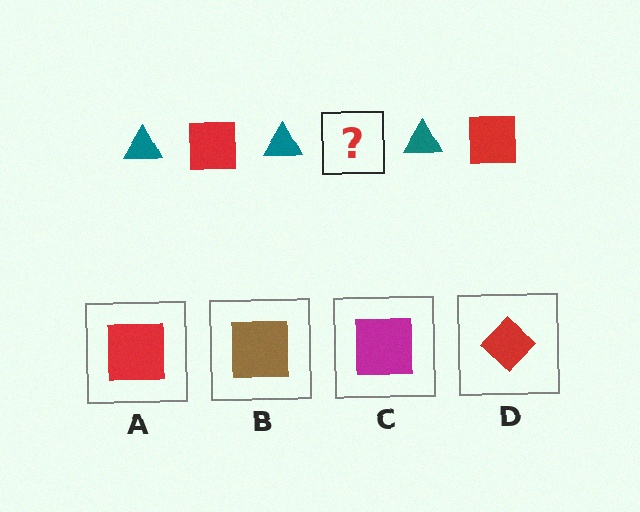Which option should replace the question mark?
Option A.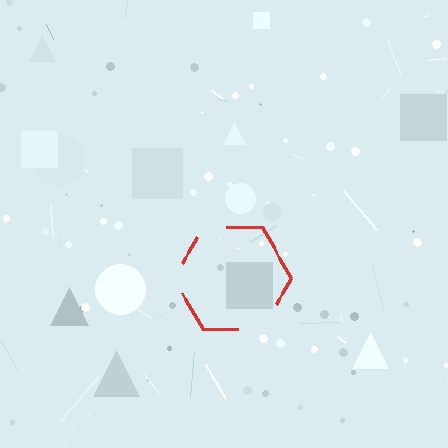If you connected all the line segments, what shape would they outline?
They would outline a hexagon.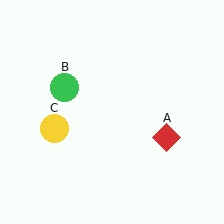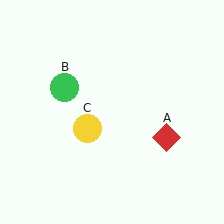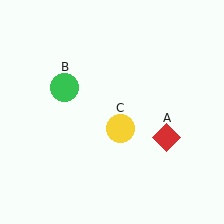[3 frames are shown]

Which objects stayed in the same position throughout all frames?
Red diamond (object A) and green circle (object B) remained stationary.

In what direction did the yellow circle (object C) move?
The yellow circle (object C) moved right.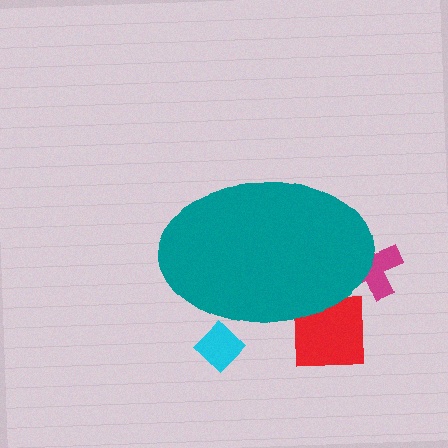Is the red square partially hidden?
Yes, the red square is partially hidden behind the teal ellipse.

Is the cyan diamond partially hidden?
Yes, the cyan diamond is partially hidden behind the teal ellipse.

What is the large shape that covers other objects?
A teal ellipse.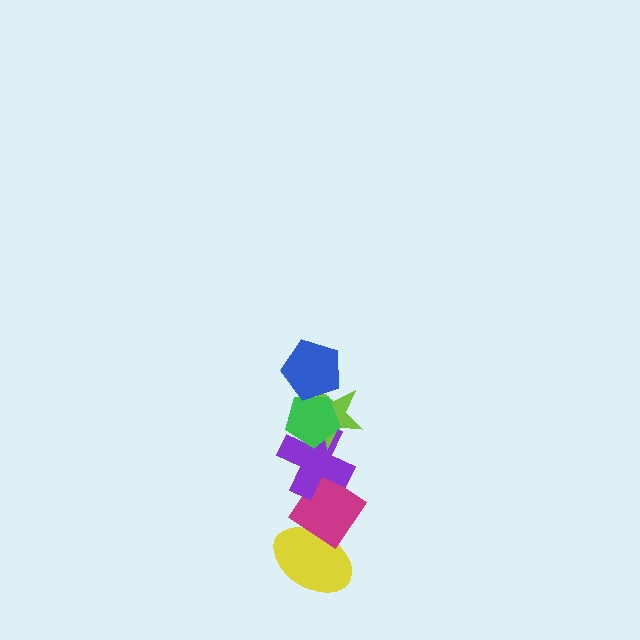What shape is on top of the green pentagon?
The blue pentagon is on top of the green pentagon.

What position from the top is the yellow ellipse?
The yellow ellipse is 6th from the top.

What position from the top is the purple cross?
The purple cross is 4th from the top.